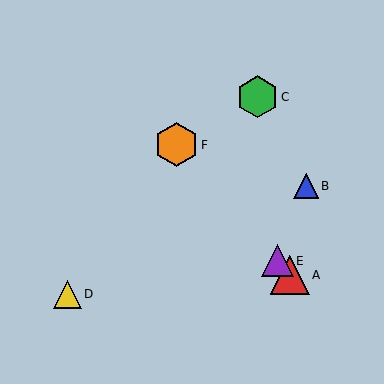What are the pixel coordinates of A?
Object A is at (290, 275).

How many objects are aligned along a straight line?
3 objects (A, E, F) are aligned along a straight line.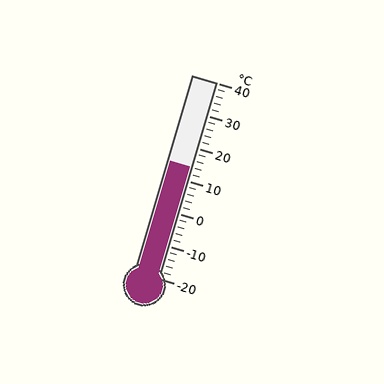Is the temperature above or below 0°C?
The temperature is above 0°C.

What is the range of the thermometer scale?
The thermometer scale ranges from -20°C to 40°C.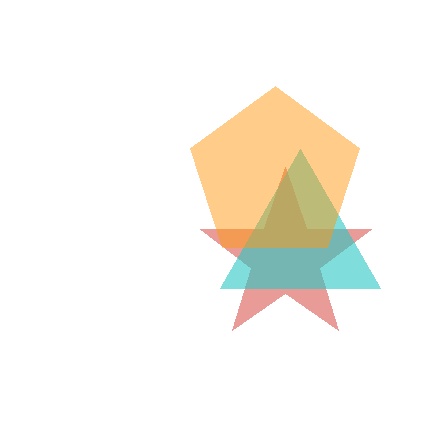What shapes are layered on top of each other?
The layered shapes are: a red star, a cyan triangle, an orange pentagon.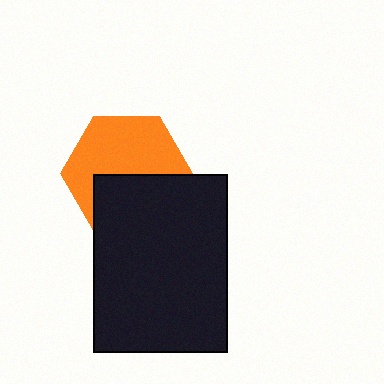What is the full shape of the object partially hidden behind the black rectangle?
The partially hidden object is an orange hexagon.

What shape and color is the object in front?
The object in front is a black rectangle.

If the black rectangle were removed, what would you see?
You would see the complete orange hexagon.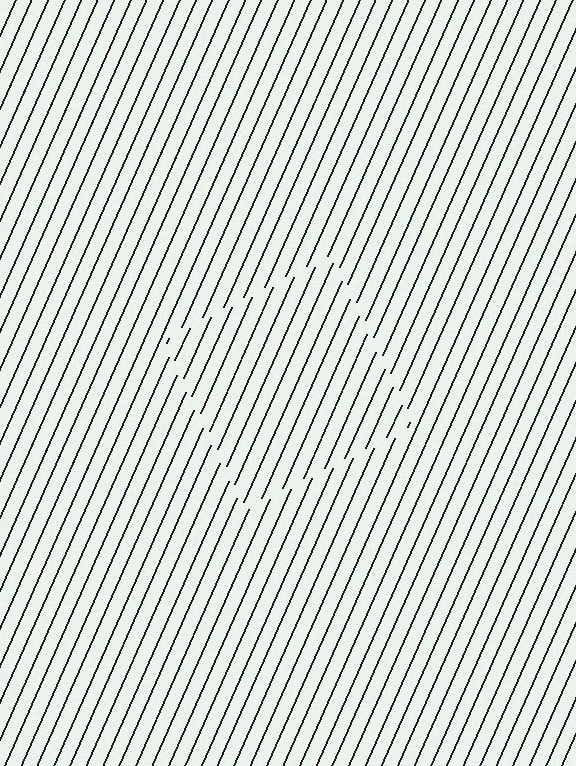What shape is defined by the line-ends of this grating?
An illusory square. The interior of the shape contains the same grating, shifted by half a period — the contour is defined by the phase discontinuity where line-ends from the inner and outer gratings abut.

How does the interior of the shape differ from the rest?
The interior of the shape contains the same grating, shifted by half a period — the contour is defined by the phase discontinuity where line-ends from the inner and outer gratings abut.